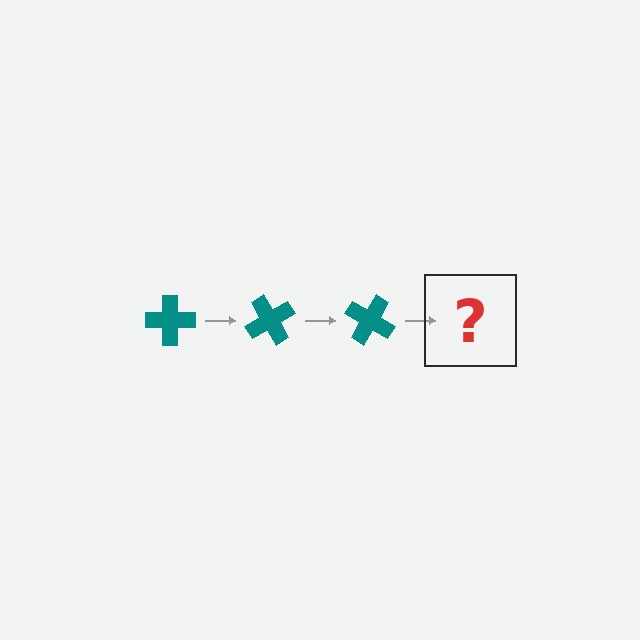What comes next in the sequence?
The next element should be a teal cross rotated 180 degrees.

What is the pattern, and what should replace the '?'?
The pattern is that the cross rotates 60 degrees each step. The '?' should be a teal cross rotated 180 degrees.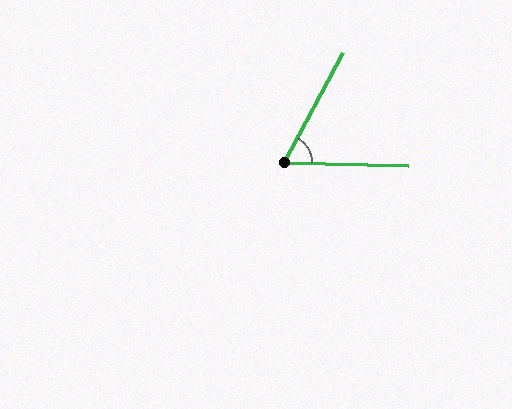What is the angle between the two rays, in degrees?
Approximately 63 degrees.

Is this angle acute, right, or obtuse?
It is acute.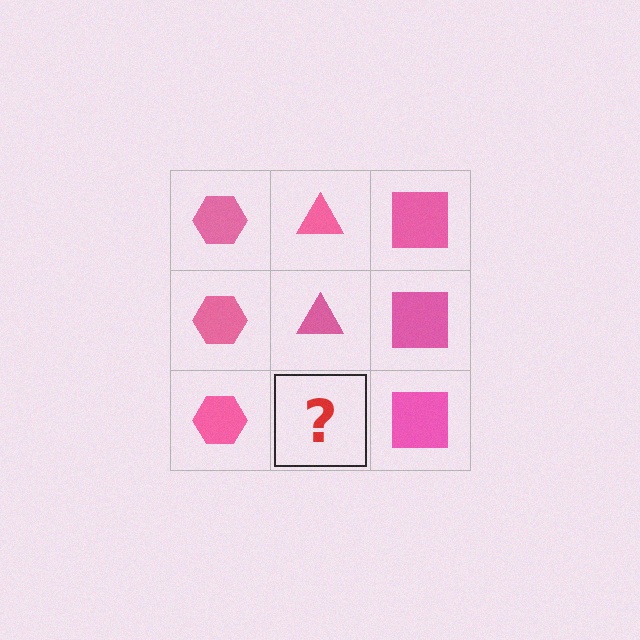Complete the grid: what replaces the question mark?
The question mark should be replaced with a pink triangle.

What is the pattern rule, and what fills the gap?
The rule is that each column has a consistent shape. The gap should be filled with a pink triangle.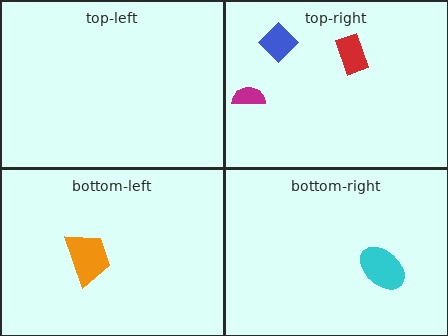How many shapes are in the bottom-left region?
1.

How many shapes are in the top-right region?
3.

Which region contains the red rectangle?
The top-right region.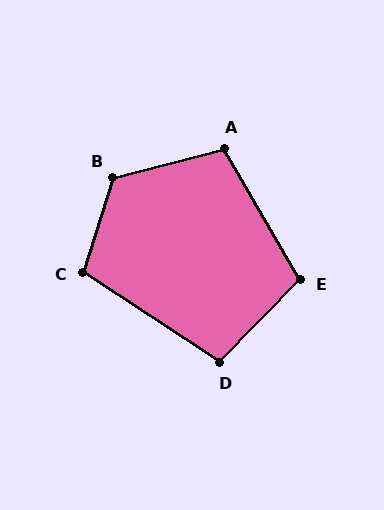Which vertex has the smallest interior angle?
D, at approximately 101 degrees.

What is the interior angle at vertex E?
Approximately 106 degrees (obtuse).